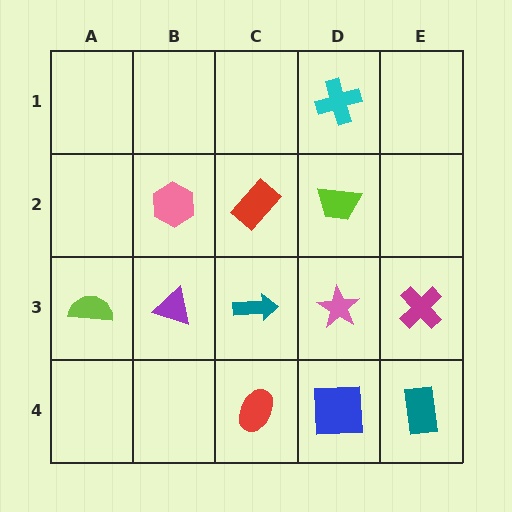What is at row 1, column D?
A cyan cross.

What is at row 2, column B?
A pink hexagon.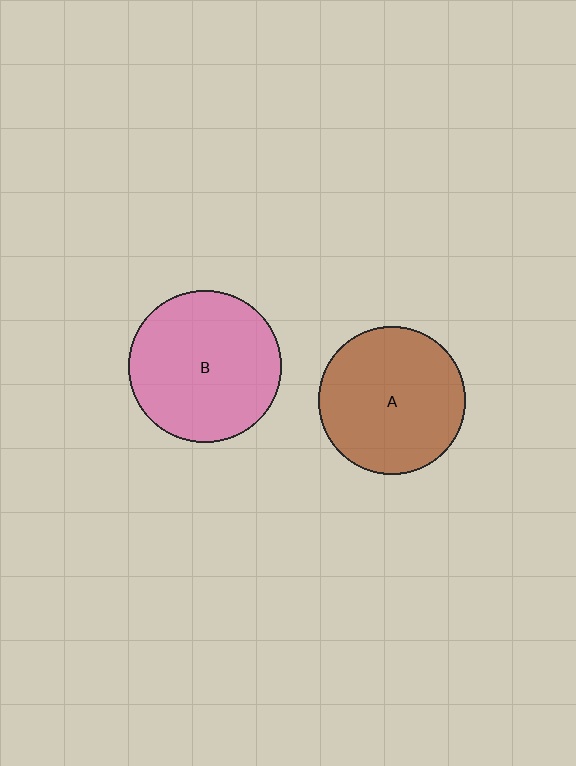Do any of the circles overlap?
No, none of the circles overlap.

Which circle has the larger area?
Circle B (pink).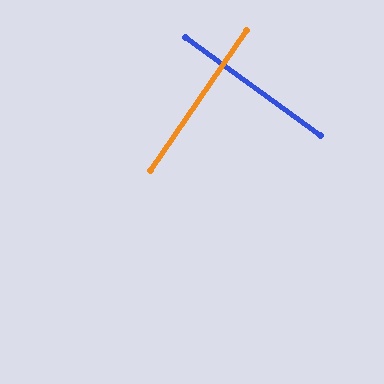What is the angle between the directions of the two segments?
Approximately 89 degrees.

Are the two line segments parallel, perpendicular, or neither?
Perpendicular — they meet at approximately 89°.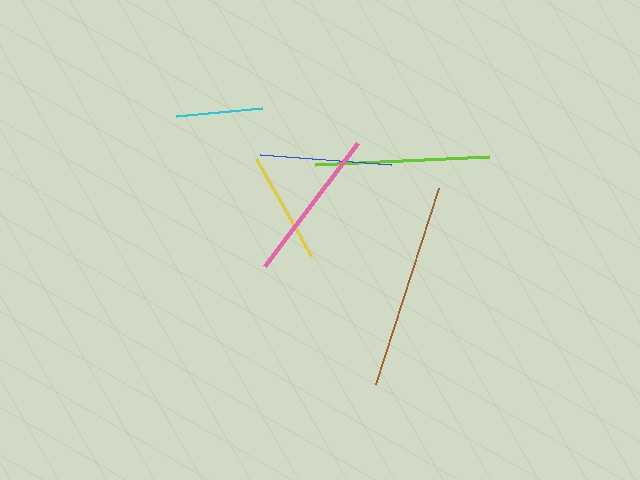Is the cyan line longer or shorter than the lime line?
The lime line is longer than the cyan line.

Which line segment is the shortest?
The cyan line is the shortest at approximately 86 pixels.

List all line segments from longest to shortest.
From longest to shortest: brown, lime, pink, blue, yellow, cyan.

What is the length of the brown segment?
The brown segment is approximately 205 pixels long.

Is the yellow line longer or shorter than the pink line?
The pink line is longer than the yellow line.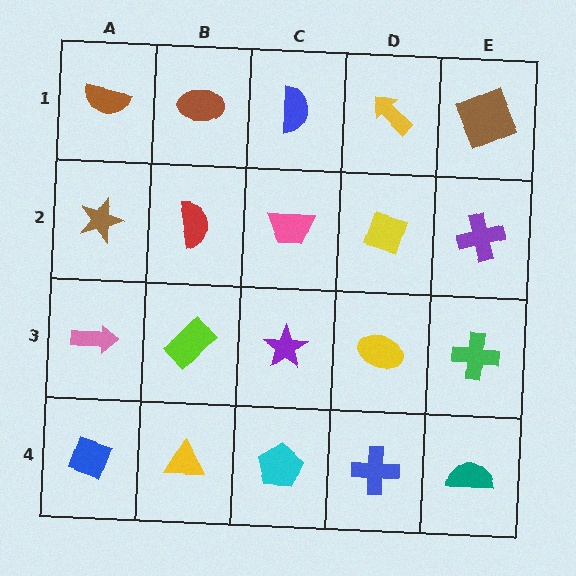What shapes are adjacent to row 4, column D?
A yellow ellipse (row 3, column D), a cyan pentagon (row 4, column C), a teal semicircle (row 4, column E).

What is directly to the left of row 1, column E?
A yellow arrow.